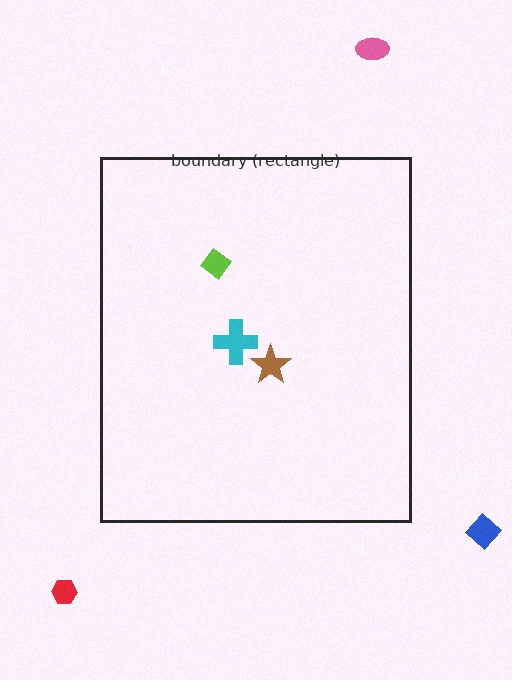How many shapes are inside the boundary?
3 inside, 3 outside.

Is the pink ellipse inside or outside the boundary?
Outside.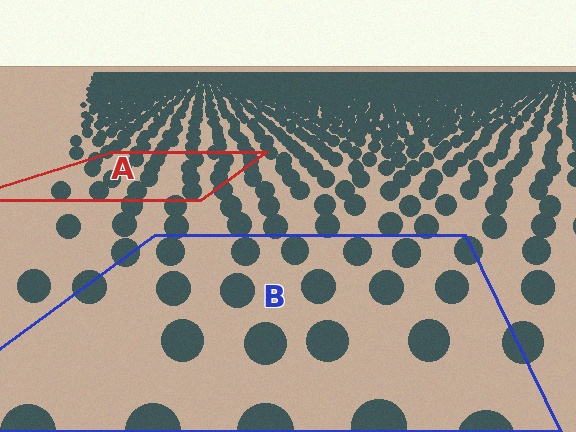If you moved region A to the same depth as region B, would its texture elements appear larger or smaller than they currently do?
They would appear larger. At a closer depth, the same texture elements are projected at a bigger on-screen size.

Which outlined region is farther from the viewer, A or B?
Region A is farther from the viewer — the texture elements inside it appear smaller and more densely packed.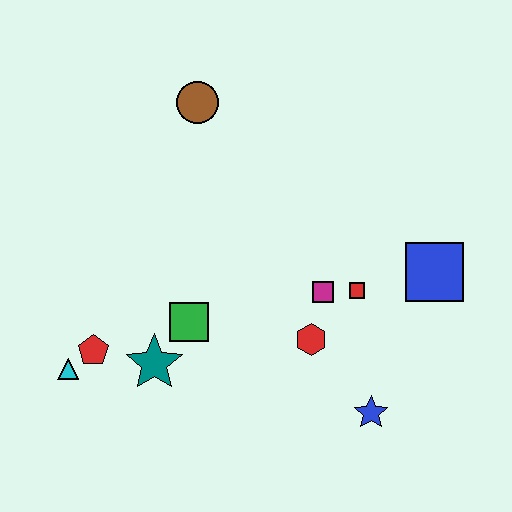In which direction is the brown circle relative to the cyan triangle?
The brown circle is above the cyan triangle.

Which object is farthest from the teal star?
The blue square is farthest from the teal star.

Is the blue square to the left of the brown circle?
No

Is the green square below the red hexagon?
No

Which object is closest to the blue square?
The red square is closest to the blue square.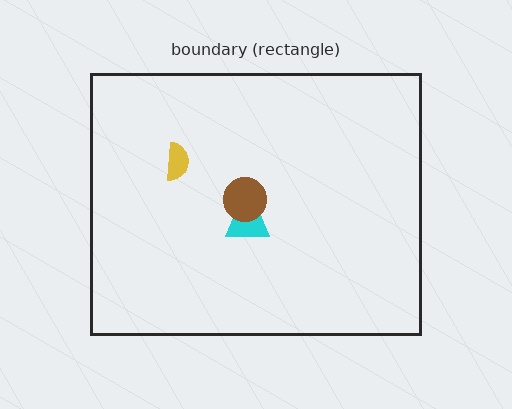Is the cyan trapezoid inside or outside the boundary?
Inside.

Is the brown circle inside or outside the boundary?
Inside.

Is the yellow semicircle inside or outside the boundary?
Inside.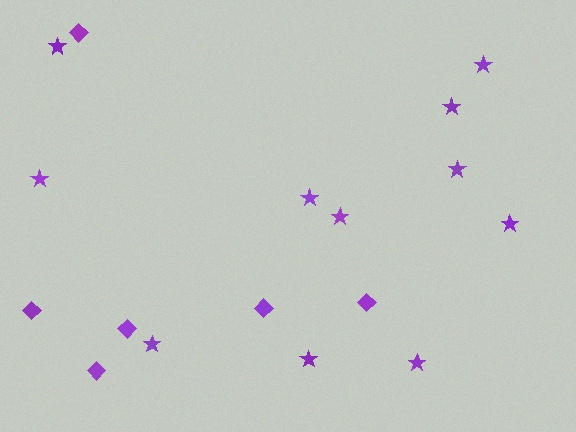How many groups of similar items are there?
There are 2 groups: one group of stars (11) and one group of diamonds (6).